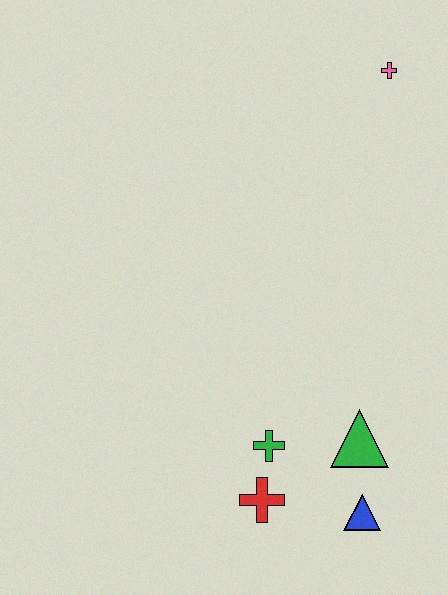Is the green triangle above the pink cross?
No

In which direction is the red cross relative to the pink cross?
The red cross is below the pink cross.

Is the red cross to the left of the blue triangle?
Yes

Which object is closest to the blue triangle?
The green triangle is closest to the blue triangle.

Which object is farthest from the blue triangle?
The pink cross is farthest from the blue triangle.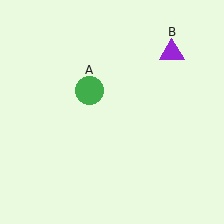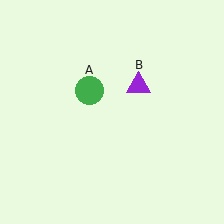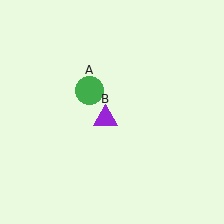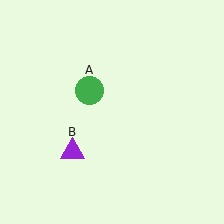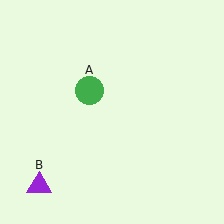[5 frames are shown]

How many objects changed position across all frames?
1 object changed position: purple triangle (object B).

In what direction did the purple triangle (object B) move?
The purple triangle (object B) moved down and to the left.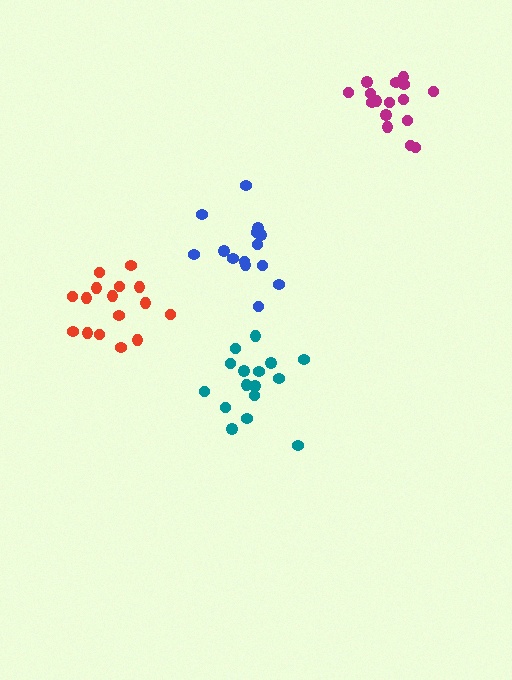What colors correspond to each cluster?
The clusters are colored: teal, magenta, blue, red.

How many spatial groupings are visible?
There are 4 spatial groupings.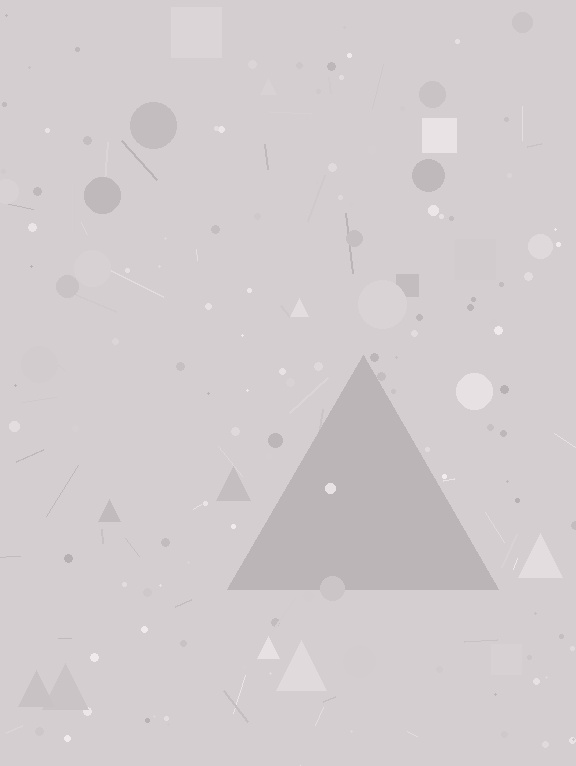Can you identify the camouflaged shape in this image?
The camouflaged shape is a triangle.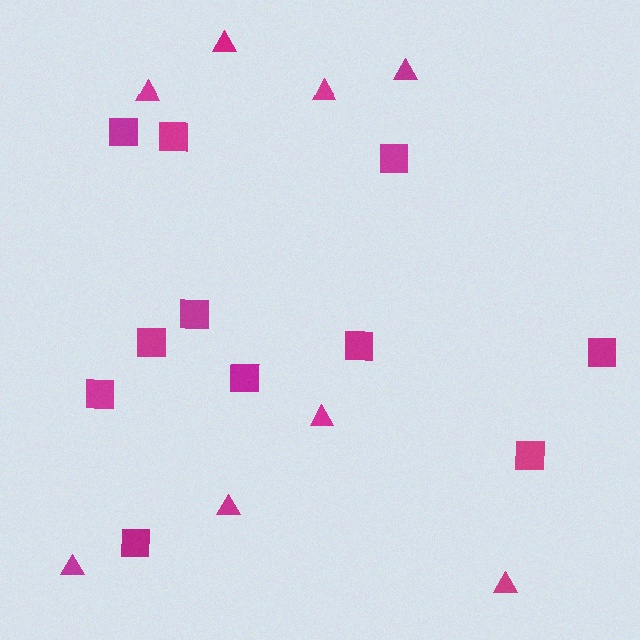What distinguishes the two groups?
There are 2 groups: one group of squares (11) and one group of triangles (8).